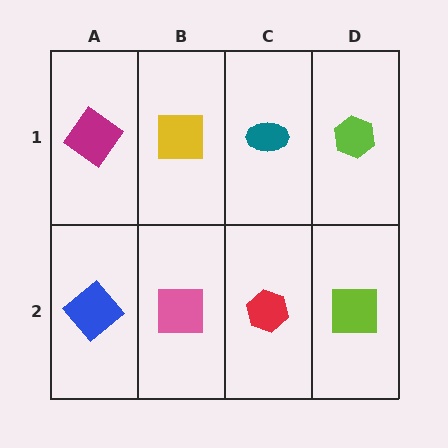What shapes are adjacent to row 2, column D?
A lime hexagon (row 1, column D), a red hexagon (row 2, column C).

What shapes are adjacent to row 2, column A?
A magenta diamond (row 1, column A), a pink square (row 2, column B).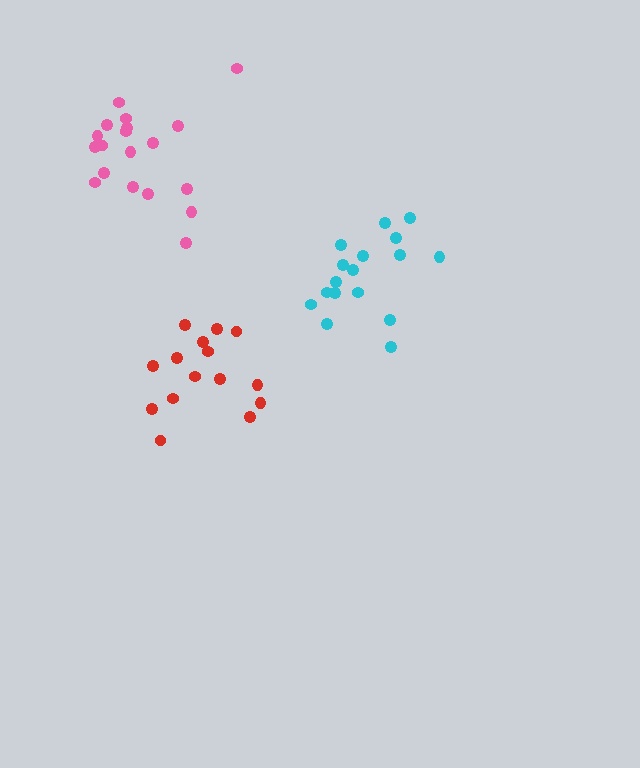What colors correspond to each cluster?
The clusters are colored: pink, red, cyan.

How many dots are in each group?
Group 1: 19 dots, Group 2: 15 dots, Group 3: 17 dots (51 total).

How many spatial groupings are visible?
There are 3 spatial groupings.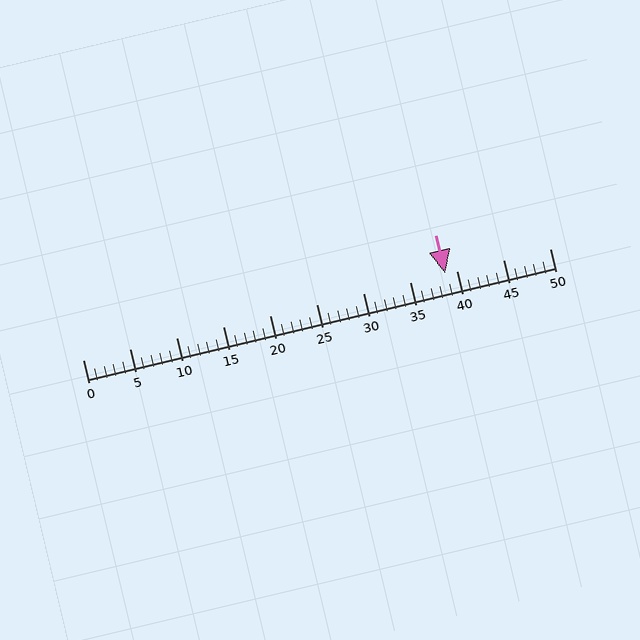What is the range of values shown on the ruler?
The ruler shows values from 0 to 50.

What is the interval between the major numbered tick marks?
The major tick marks are spaced 5 units apart.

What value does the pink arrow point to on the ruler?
The pink arrow points to approximately 39.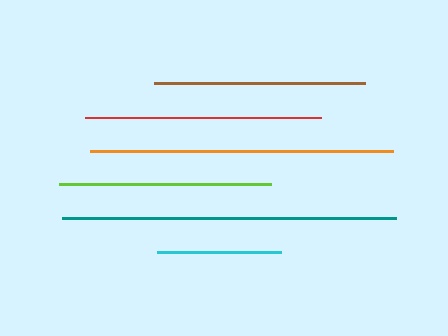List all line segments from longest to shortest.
From longest to shortest: teal, orange, red, lime, brown, cyan.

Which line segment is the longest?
The teal line is the longest at approximately 334 pixels.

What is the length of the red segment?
The red segment is approximately 237 pixels long.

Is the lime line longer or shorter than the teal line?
The teal line is longer than the lime line.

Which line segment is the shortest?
The cyan line is the shortest at approximately 124 pixels.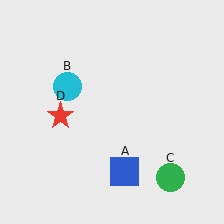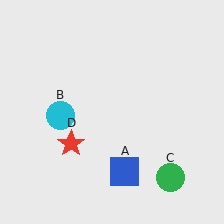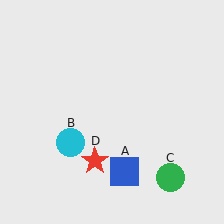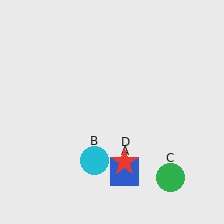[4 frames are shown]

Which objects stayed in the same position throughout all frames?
Blue square (object A) and green circle (object C) remained stationary.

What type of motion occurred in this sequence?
The cyan circle (object B), red star (object D) rotated counterclockwise around the center of the scene.